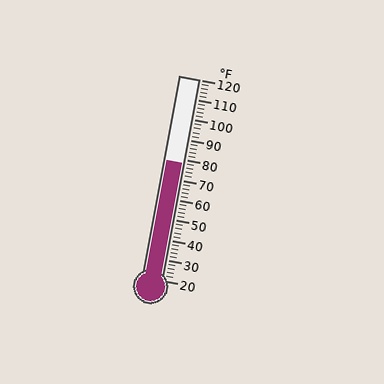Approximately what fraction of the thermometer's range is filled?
The thermometer is filled to approximately 60% of its range.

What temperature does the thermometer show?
The thermometer shows approximately 78°F.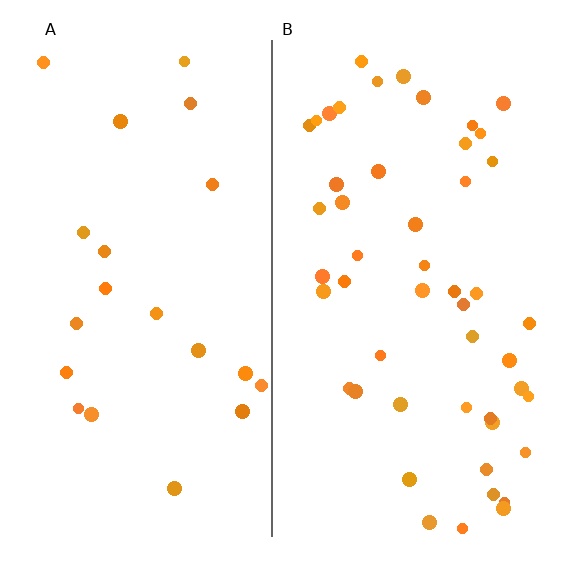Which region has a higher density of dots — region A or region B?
B (the right).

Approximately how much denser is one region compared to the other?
Approximately 2.3× — region B over region A.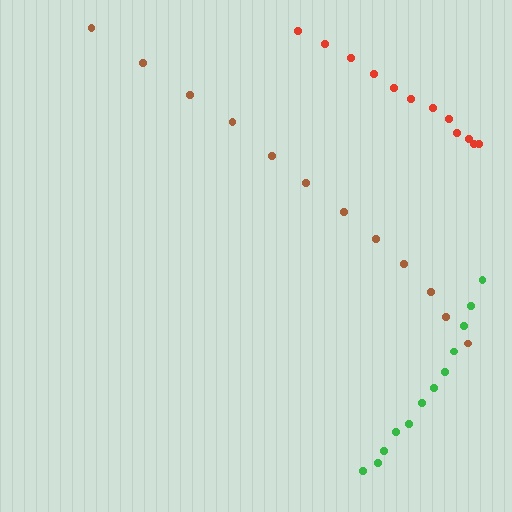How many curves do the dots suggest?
There are 3 distinct paths.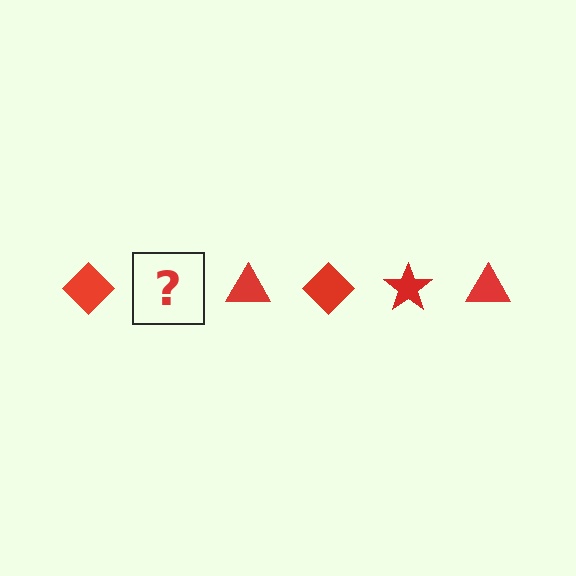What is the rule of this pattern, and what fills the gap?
The rule is that the pattern cycles through diamond, star, triangle shapes in red. The gap should be filled with a red star.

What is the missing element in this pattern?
The missing element is a red star.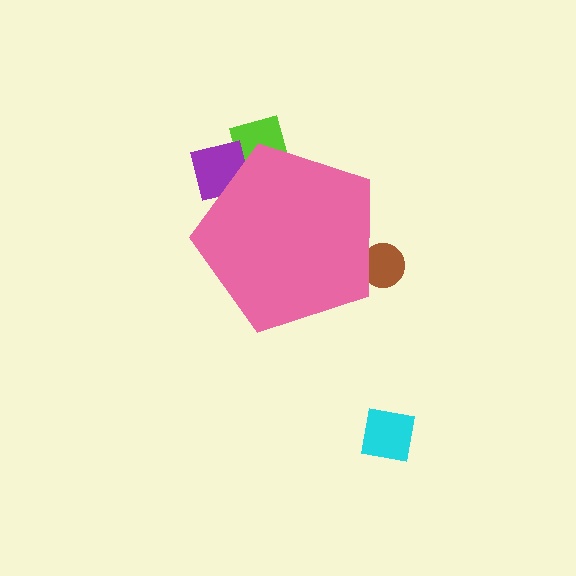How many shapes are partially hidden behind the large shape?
3 shapes are partially hidden.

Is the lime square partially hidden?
Yes, the lime square is partially hidden behind the pink pentagon.